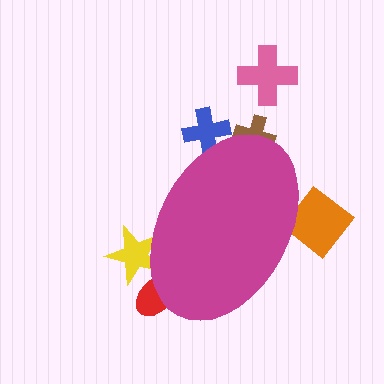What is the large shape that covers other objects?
A magenta ellipse.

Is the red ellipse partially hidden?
Yes, the red ellipse is partially hidden behind the magenta ellipse.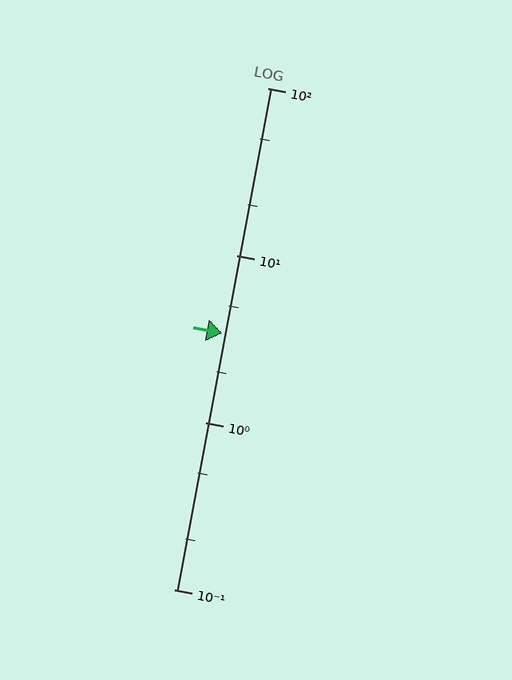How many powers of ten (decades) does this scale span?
The scale spans 3 decades, from 0.1 to 100.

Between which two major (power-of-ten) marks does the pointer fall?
The pointer is between 1 and 10.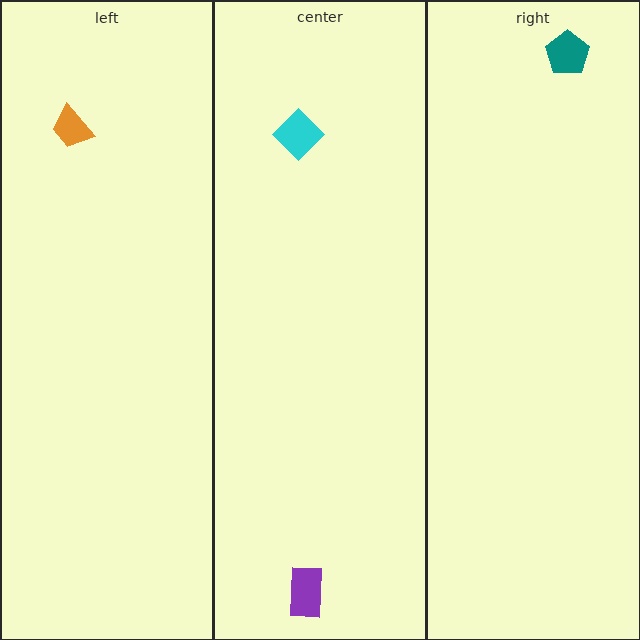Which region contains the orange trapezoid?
The left region.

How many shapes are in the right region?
1.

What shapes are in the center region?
The purple rectangle, the cyan diamond.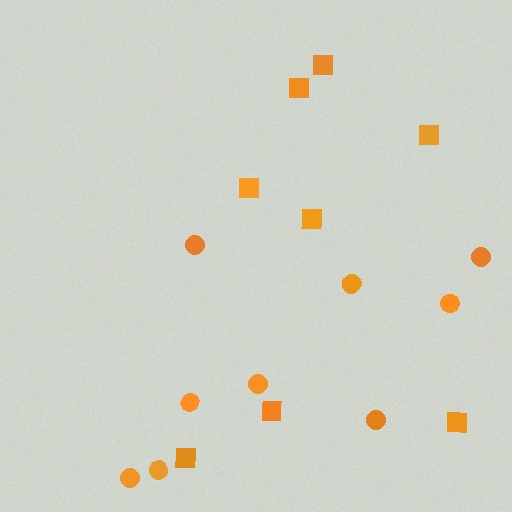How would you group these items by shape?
There are 2 groups: one group of circles (9) and one group of squares (8).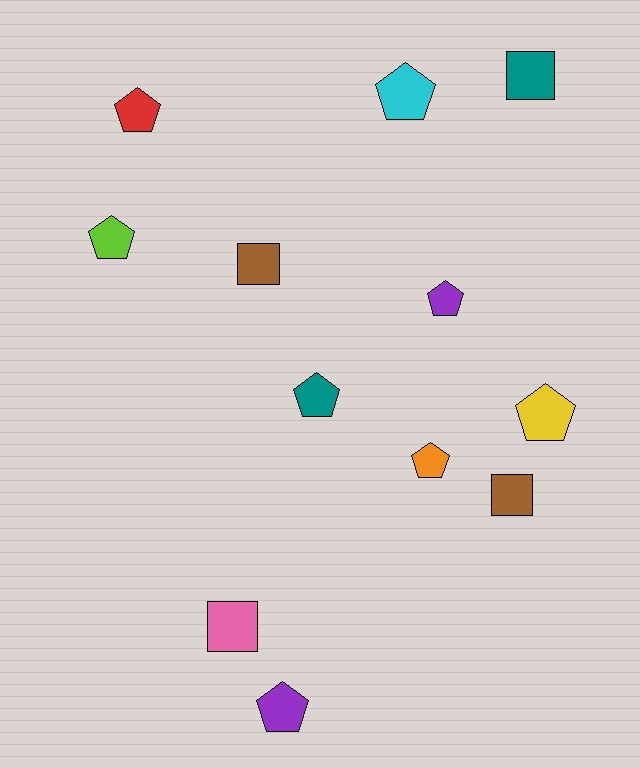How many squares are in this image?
There are 4 squares.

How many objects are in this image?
There are 12 objects.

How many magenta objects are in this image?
There are no magenta objects.